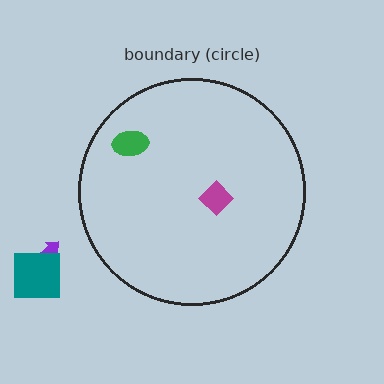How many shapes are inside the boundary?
2 inside, 2 outside.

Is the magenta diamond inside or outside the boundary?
Inside.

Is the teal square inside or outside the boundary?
Outside.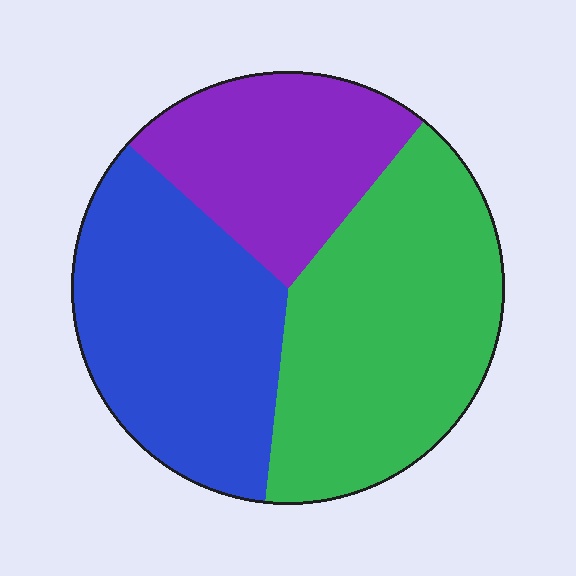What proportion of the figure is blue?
Blue takes up about one third (1/3) of the figure.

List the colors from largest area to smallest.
From largest to smallest: green, blue, purple.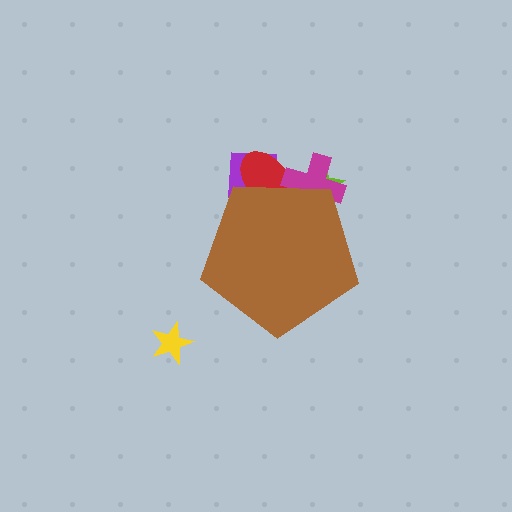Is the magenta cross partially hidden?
Yes, the magenta cross is partially hidden behind the brown pentagon.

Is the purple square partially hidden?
Yes, the purple square is partially hidden behind the brown pentagon.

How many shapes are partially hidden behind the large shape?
4 shapes are partially hidden.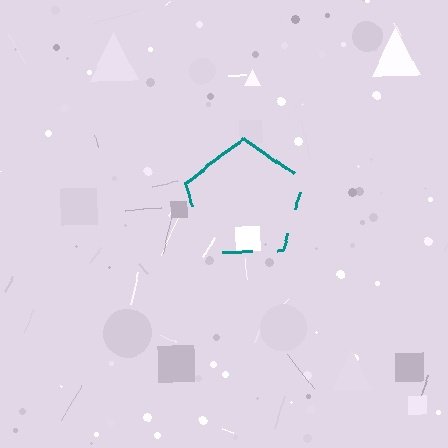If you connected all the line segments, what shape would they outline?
They would outline a pentagon.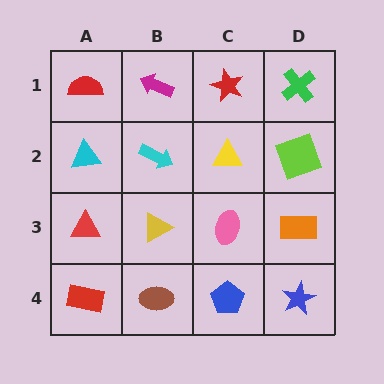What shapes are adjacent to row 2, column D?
A green cross (row 1, column D), an orange rectangle (row 3, column D), a yellow triangle (row 2, column C).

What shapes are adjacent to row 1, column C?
A yellow triangle (row 2, column C), a magenta arrow (row 1, column B), a green cross (row 1, column D).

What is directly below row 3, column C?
A blue pentagon.